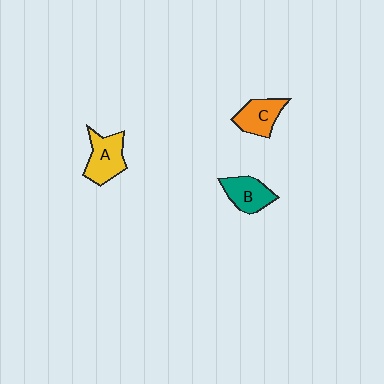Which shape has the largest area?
Shape A (yellow).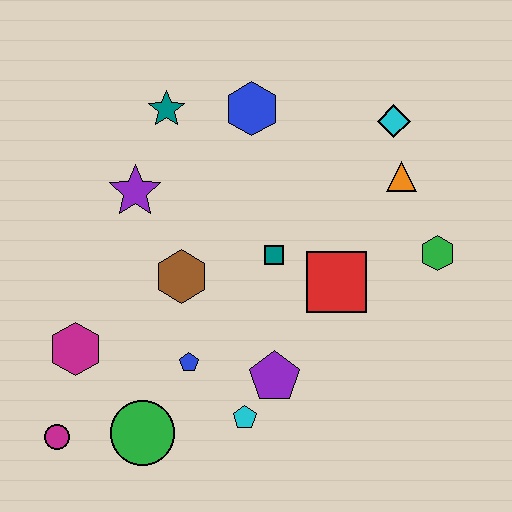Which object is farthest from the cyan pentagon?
The cyan diamond is farthest from the cyan pentagon.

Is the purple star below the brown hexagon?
No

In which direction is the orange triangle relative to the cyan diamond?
The orange triangle is below the cyan diamond.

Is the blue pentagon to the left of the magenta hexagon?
No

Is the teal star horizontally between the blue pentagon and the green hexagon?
No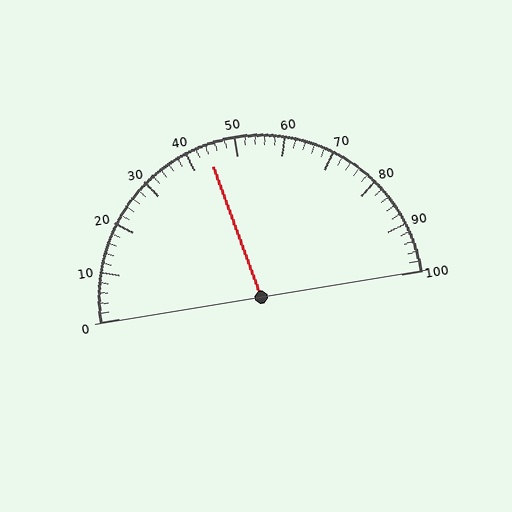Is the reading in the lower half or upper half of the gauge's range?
The reading is in the lower half of the range (0 to 100).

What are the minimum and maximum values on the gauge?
The gauge ranges from 0 to 100.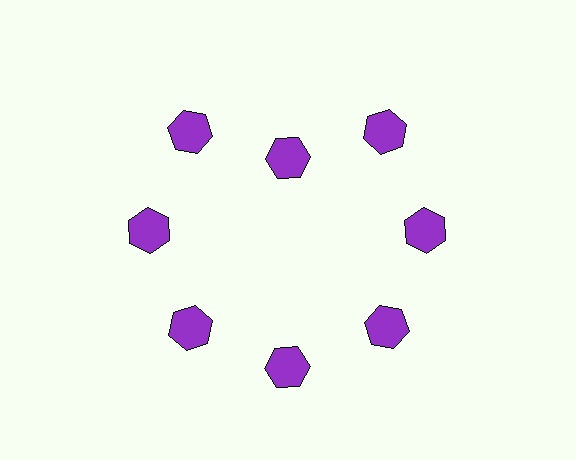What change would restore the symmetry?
The symmetry would be restored by moving it outward, back onto the ring so that all 8 hexagons sit at equal angles and equal distance from the center.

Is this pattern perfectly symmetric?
No. The 8 purple hexagons are arranged in a ring, but one element near the 12 o'clock position is pulled inward toward the center, breaking the 8-fold rotational symmetry.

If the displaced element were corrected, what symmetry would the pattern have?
It would have 8-fold rotational symmetry — the pattern would map onto itself every 45 degrees.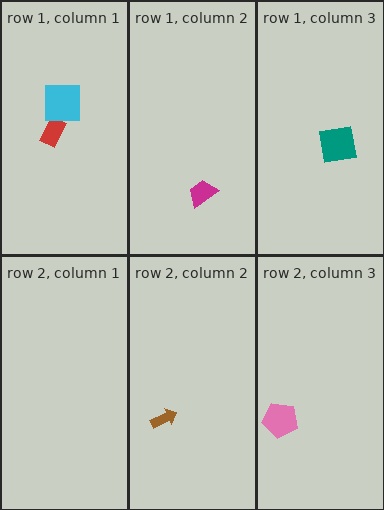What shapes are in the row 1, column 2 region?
The magenta trapezoid.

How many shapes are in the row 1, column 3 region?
1.